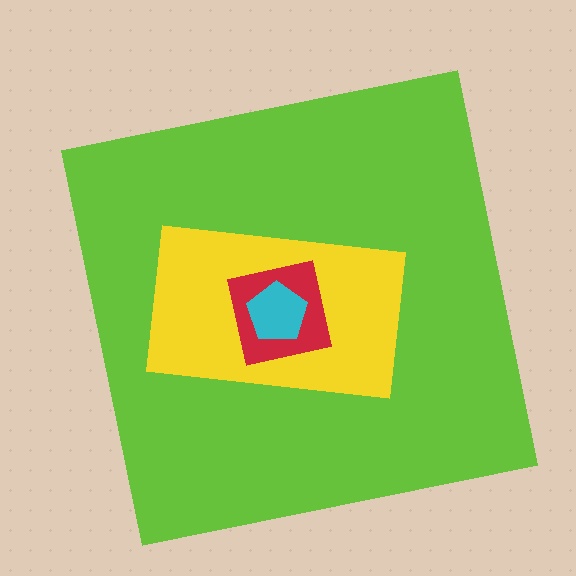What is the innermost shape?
The cyan pentagon.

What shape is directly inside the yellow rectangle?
The red square.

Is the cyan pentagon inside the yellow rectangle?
Yes.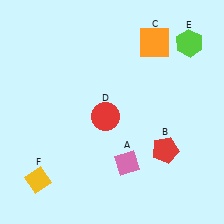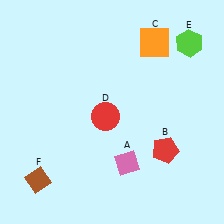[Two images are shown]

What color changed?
The diamond (F) changed from yellow in Image 1 to brown in Image 2.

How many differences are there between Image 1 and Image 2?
There is 1 difference between the two images.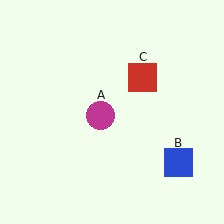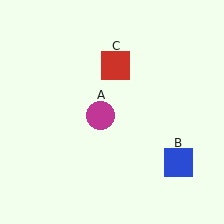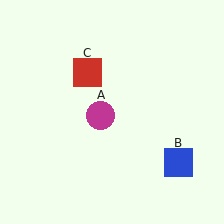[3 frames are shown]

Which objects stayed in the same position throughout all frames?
Magenta circle (object A) and blue square (object B) remained stationary.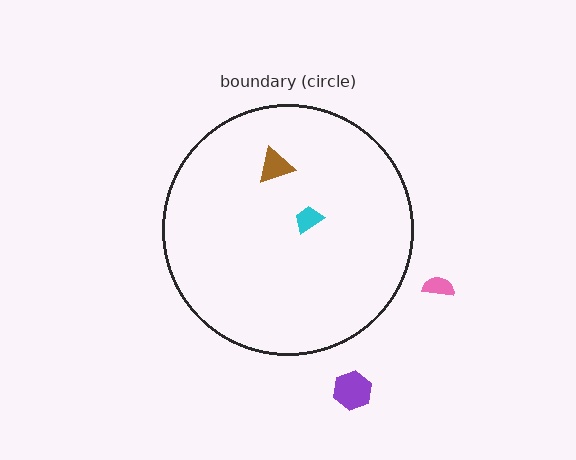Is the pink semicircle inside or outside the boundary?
Outside.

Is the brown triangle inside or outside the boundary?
Inside.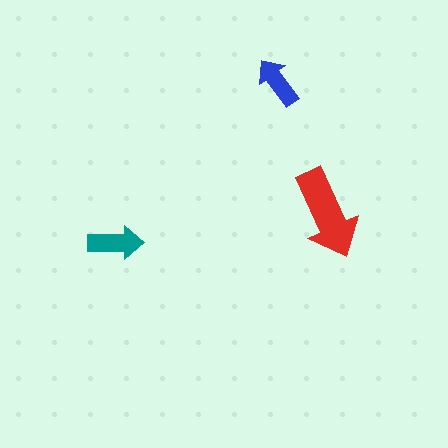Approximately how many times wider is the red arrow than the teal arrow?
About 1.5 times wider.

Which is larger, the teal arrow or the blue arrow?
The teal one.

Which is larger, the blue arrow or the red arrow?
The red one.